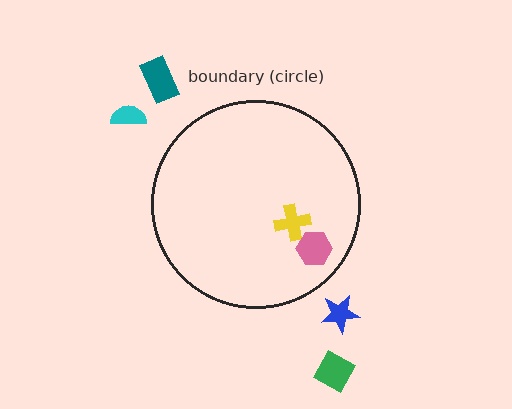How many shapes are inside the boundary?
2 inside, 4 outside.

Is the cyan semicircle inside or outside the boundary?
Outside.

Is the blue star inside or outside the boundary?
Outside.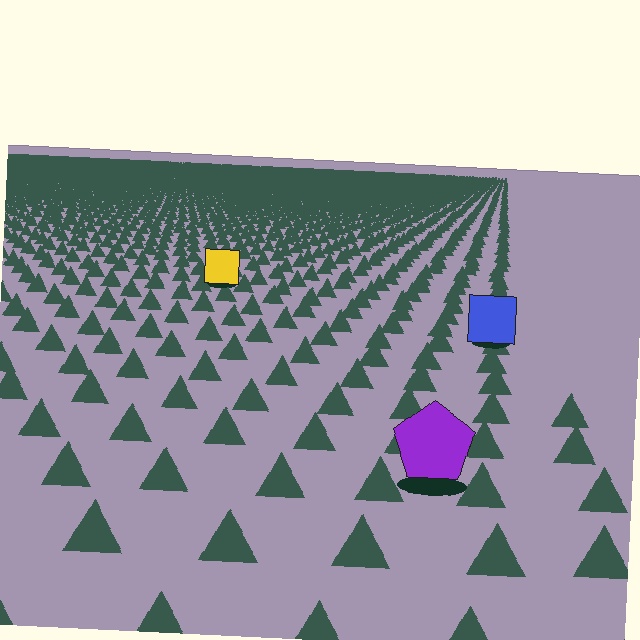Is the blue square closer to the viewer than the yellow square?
Yes. The blue square is closer — you can tell from the texture gradient: the ground texture is coarser near it.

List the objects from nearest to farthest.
From nearest to farthest: the purple pentagon, the blue square, the yellow square.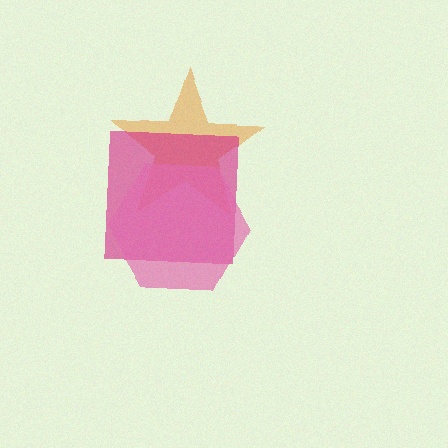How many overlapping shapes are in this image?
There are 3 overlapping shapes in the image.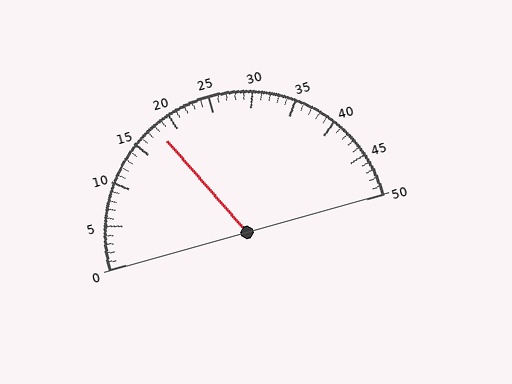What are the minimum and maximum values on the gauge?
The gauge ranges from 0 to 50.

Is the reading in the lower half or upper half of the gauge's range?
The reading is in the lower half of the range (0 to 50).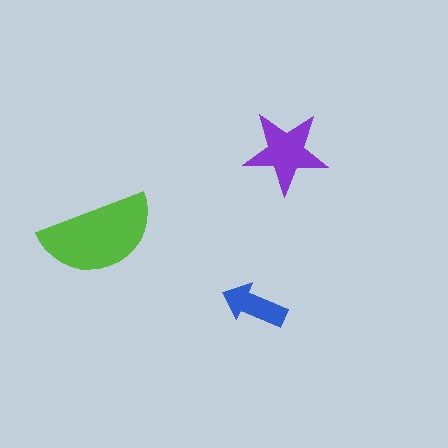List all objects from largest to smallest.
The lime semicircle, the purple star, the blue arrow.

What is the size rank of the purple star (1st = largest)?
2nd.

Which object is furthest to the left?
The lime semicircle is leftmost.